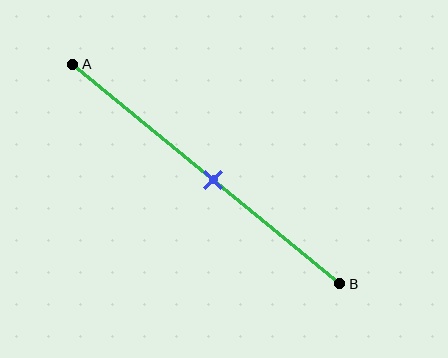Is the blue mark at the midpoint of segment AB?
Yes, the mark is approximately at the midpoint.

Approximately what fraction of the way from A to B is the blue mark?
The blue mark is approximately 55% of the way from A to B.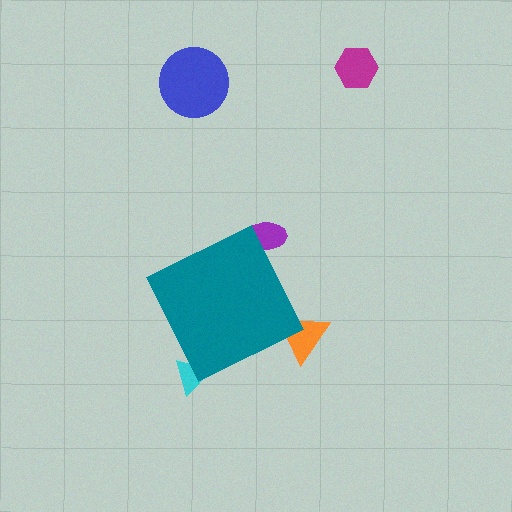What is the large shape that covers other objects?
A teal diamond.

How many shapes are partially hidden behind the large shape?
3 shapes are partially hidden.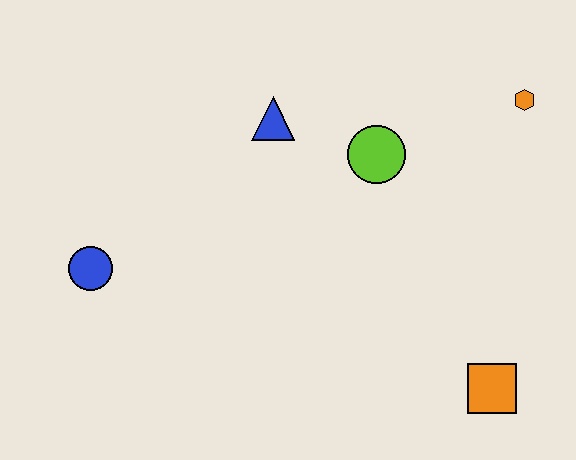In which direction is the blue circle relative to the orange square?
The blue circle is to the left of the orange square.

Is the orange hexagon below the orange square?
No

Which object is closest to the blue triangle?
The lime circle is closest to the blue triangle.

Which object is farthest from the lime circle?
The blue circle is farthest from the lime circle.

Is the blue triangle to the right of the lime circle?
No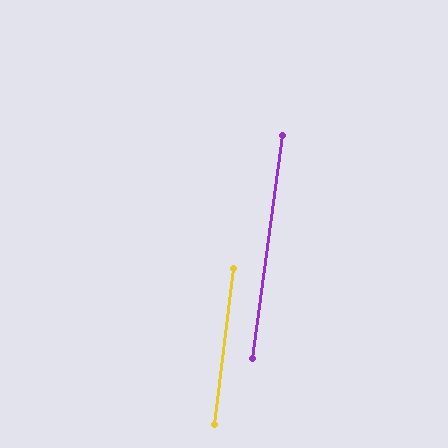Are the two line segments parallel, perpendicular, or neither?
Parallel — their directions differ by only 0.9°.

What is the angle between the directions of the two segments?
Approximately 1 degree.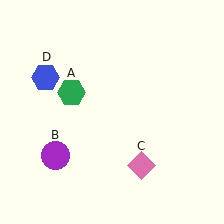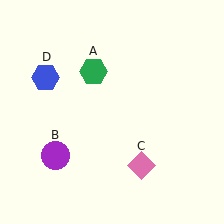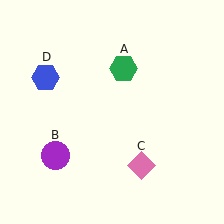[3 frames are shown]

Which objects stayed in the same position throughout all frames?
Purple circle (object B) and pink diamond (object C) and blue hexagon (object D) remained stationary.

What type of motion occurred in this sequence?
The green hexagon (object A) rotated clockwise around the center of the scene.